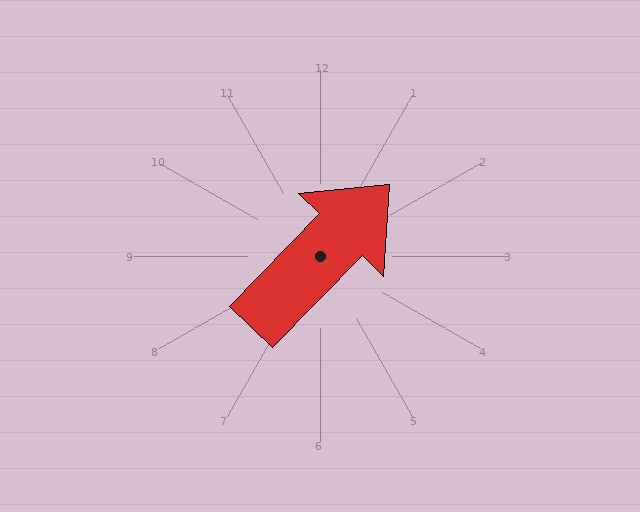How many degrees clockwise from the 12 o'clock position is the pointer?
Approximately 44 degrees.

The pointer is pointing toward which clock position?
Roughly 1 o'clock.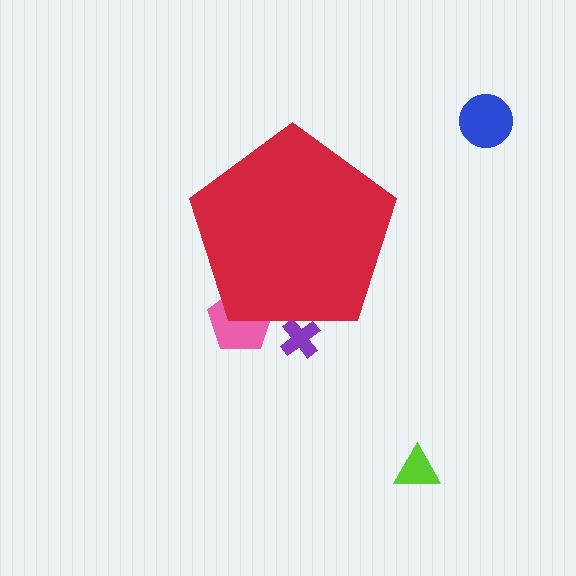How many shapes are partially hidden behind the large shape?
2 shapes are partially hidden.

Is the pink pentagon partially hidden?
Yes, the pink pentagon is partially hidden behind the red pentagon.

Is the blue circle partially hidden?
No, the blue circle is fully visible.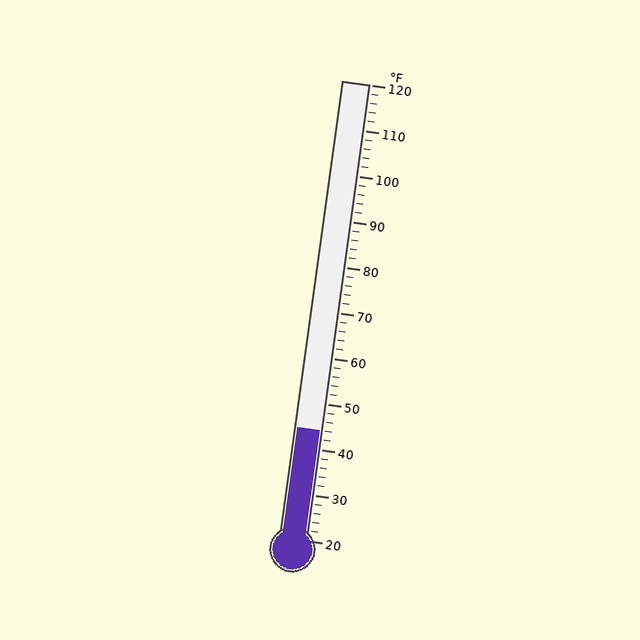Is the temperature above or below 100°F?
The temperature is below 100°F.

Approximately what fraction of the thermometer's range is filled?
The thermometer is filled to approximately 25% of its range.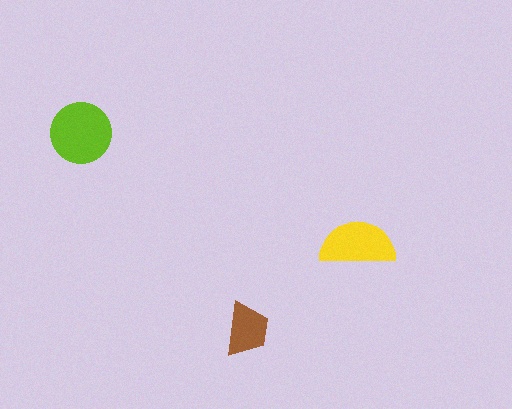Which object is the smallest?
The brown trapezoid.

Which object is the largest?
The lime circle.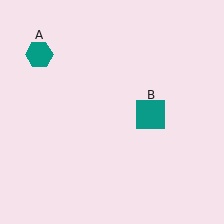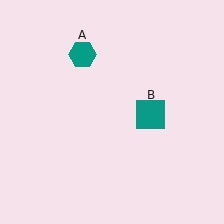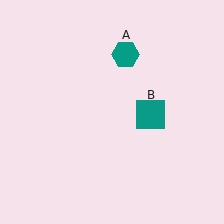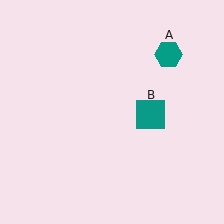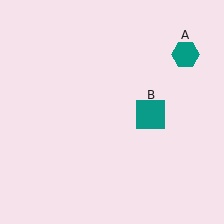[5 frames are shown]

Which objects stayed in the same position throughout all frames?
Teal square (object B) remained stationary.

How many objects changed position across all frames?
1 object changed position: teal hexagon (object A).